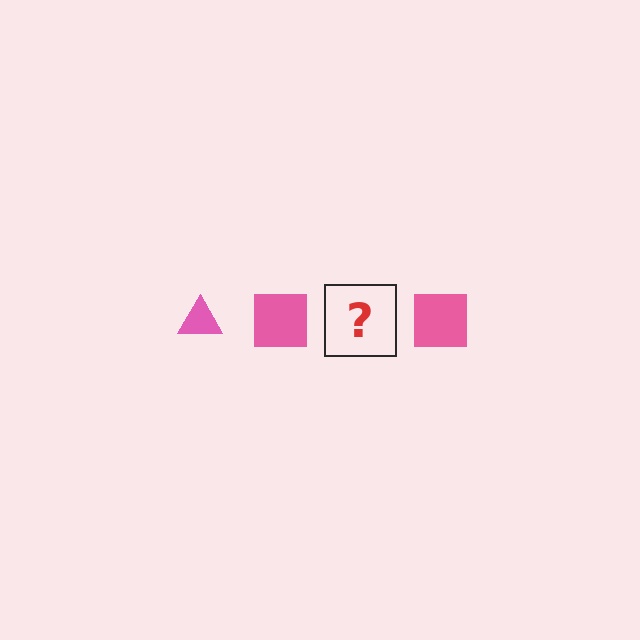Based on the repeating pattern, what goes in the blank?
The blank should be a pink triangle.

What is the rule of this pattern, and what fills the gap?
The rule is that the pattern cycles through triangle, square shapes in pink. The gap should be filled with a pink triangle.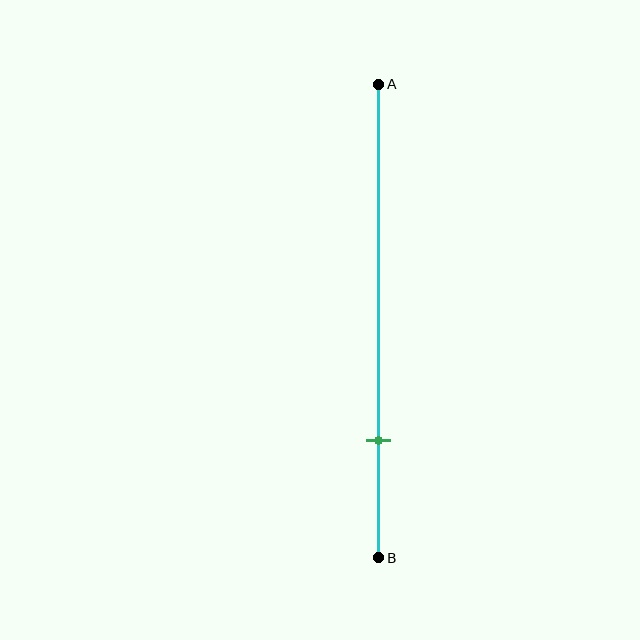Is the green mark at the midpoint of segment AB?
No, the mark is at about 75% from A, not at the 50% midpoint.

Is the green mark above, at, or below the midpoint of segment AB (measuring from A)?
The green mark is below the midpoint of segment AB.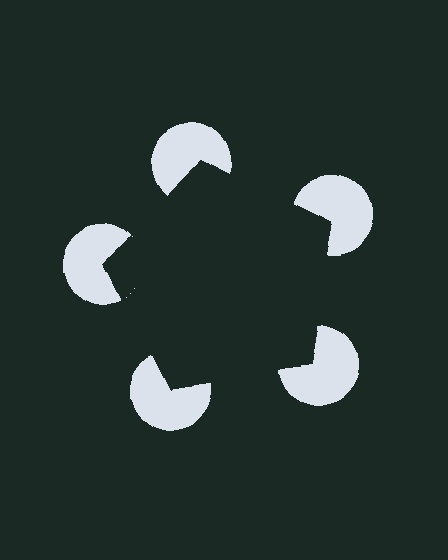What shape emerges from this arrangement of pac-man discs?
An illusory pentagon — its edges are inferred from the aligned wedge cuts in the pac-man discs, not physically drawn.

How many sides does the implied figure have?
5 sides.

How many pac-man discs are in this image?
There are 5 — one at each vertex of the illusory pentagon.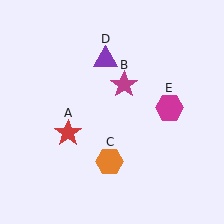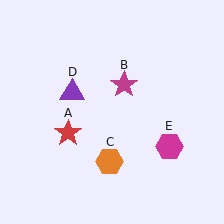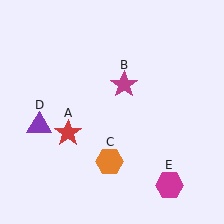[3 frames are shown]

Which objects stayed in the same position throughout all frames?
Red star (object A) and magenta star (object B) and orange hexagon (object C) remained stationary.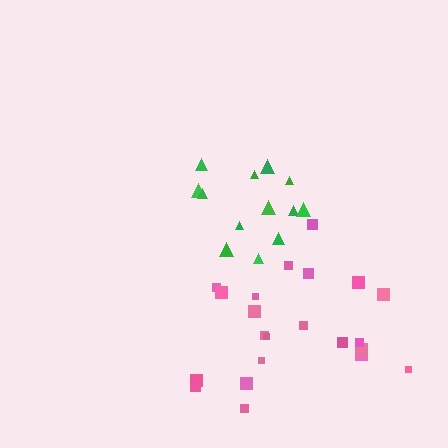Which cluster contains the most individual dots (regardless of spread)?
Pink (22).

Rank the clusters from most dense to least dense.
green, pink.